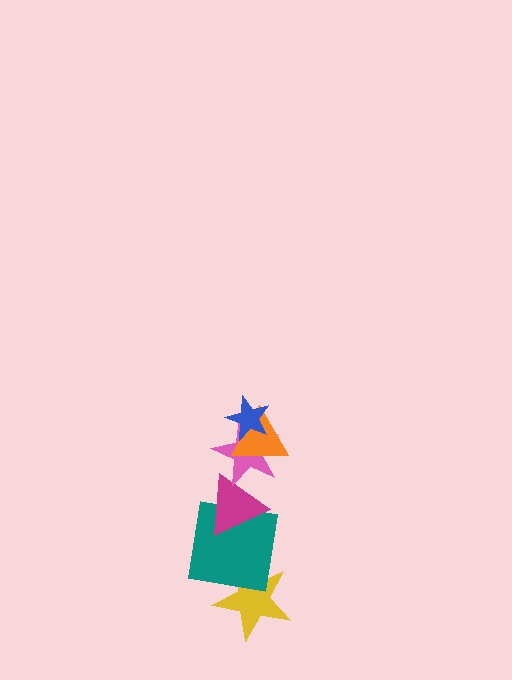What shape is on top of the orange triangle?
The blue star is on top of the orange triangle.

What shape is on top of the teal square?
The magenta triangle is on top of the teal square.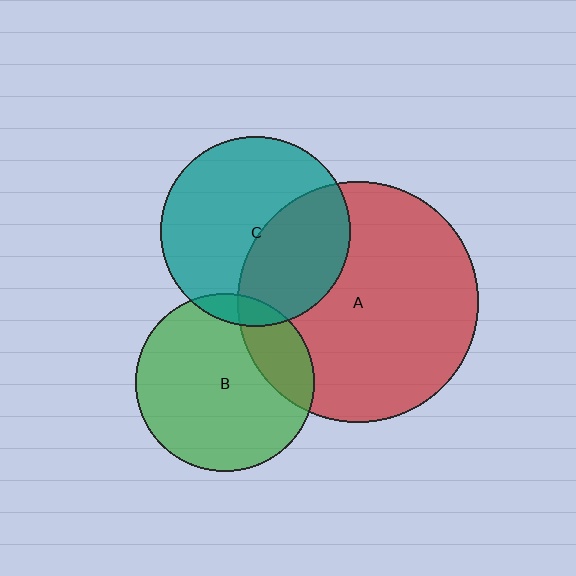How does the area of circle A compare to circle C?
Approximately 1.6 times.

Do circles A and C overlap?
Yes.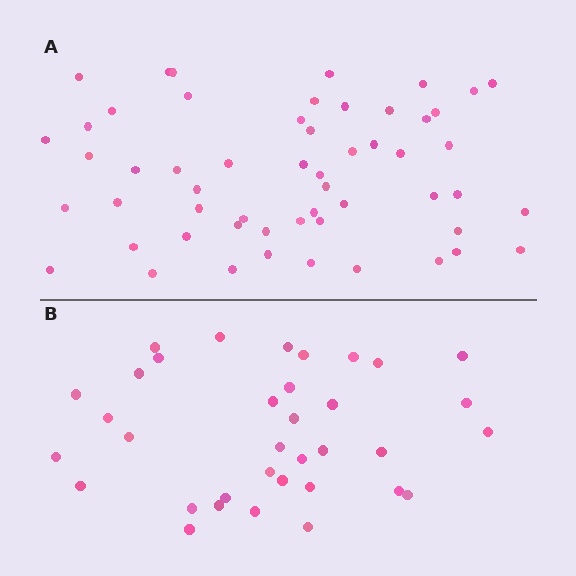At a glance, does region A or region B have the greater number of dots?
Region A (the top region) has more dots.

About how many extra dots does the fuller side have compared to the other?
Region A has approximately 20 more dots than region B.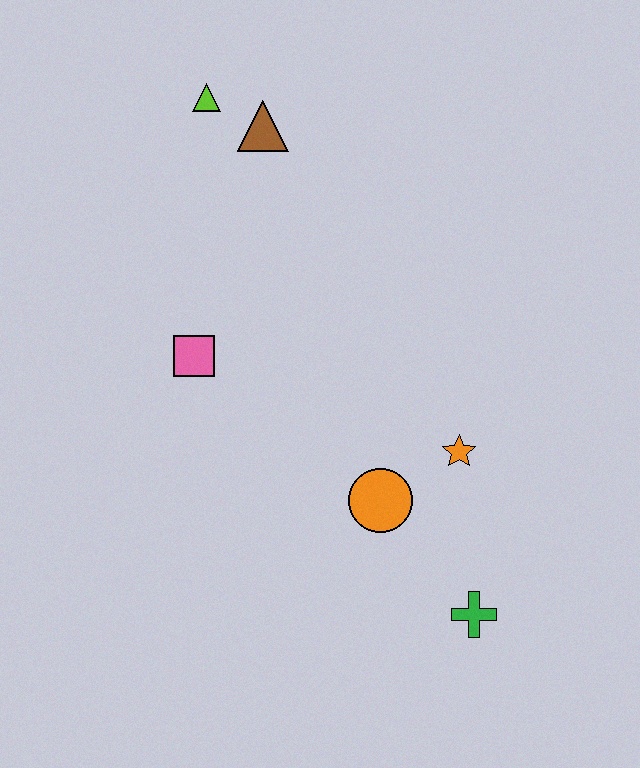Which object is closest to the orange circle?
The orange star is closest to the orange circle.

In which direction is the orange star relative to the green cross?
The orange star is above the green cross.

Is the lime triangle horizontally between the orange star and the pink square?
Yes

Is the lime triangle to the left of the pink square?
No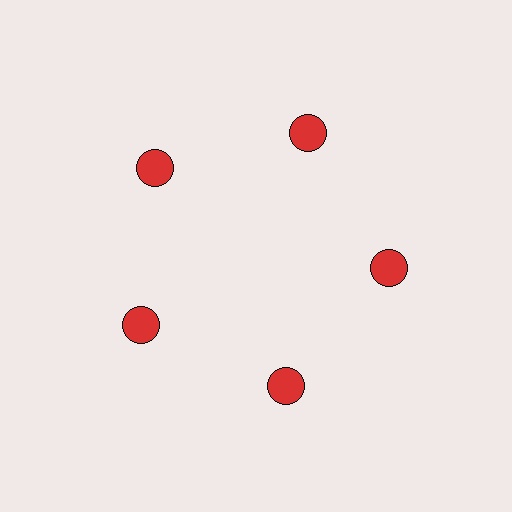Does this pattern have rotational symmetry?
Yes, this pattern has 5-fold rotational symmetry. It looks the same after rotating 72 degrees around the center.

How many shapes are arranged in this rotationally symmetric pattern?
There are 5 shapes, arranged in 5 groups of 1.